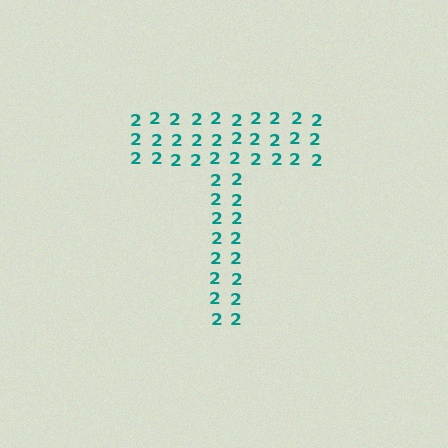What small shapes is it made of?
It is made of small digit 2's.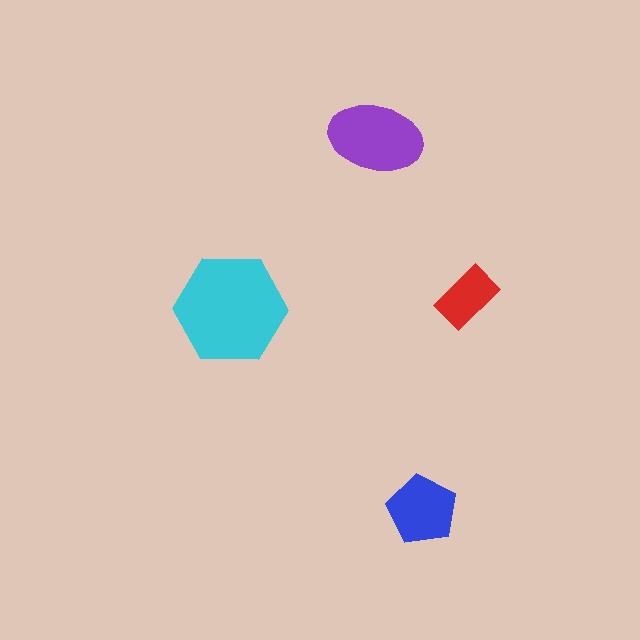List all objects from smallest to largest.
The red rectangle, the blue pentagon, the purple ellipse, the cyan hexagon.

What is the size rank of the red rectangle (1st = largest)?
4th.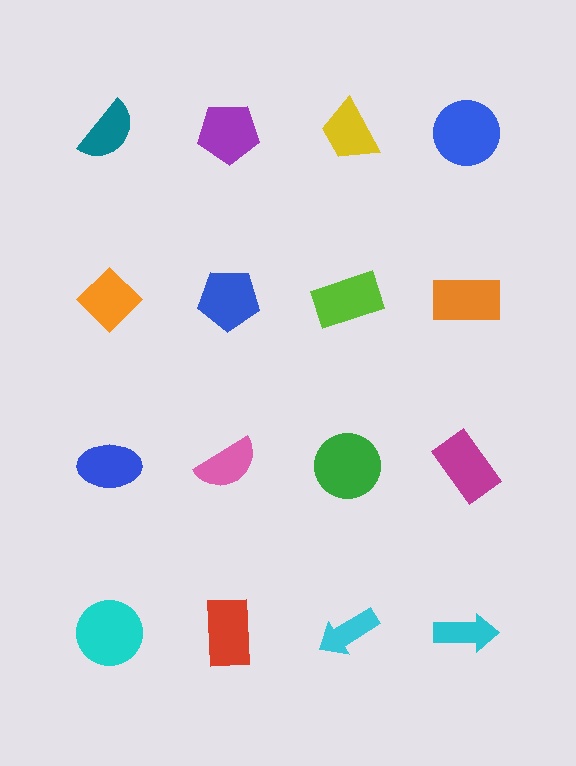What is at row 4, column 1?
A cyan circle.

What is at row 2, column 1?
An orange diamond.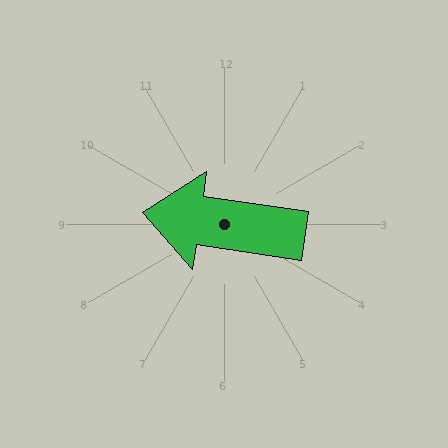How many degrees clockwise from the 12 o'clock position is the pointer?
Approximately 278 degrees.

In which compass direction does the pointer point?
West.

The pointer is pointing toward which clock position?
Roughly 9 o'clock.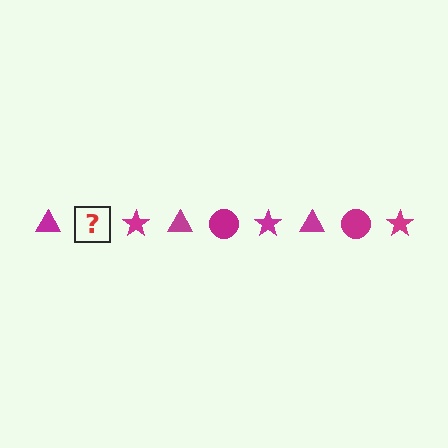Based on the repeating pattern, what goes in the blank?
The blank should be a magenta circle.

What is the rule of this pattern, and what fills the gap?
The rule is that the pattern cycles through triangle, circle, star shapes in magenta. The gap should be filled with a magenta circle.